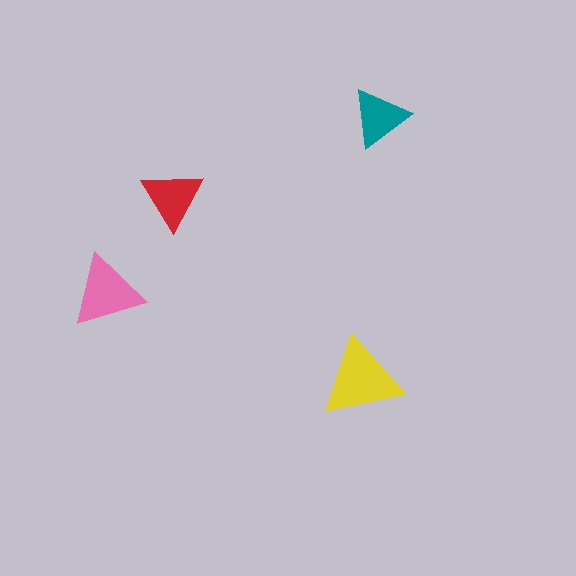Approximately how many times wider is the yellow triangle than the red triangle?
About 1.5 times wider.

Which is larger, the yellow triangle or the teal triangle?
The yellow one.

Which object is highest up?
The teal triangle is topmost.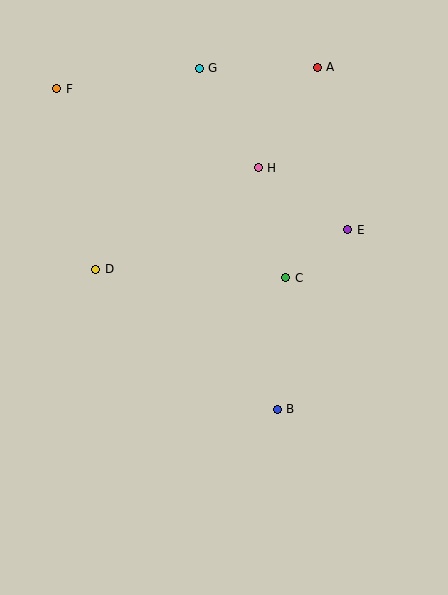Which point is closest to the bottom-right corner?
Point B is closest to the bottom-right corner.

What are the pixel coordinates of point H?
Point H is at (258, 168).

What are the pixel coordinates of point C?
Point C is at (286, 278).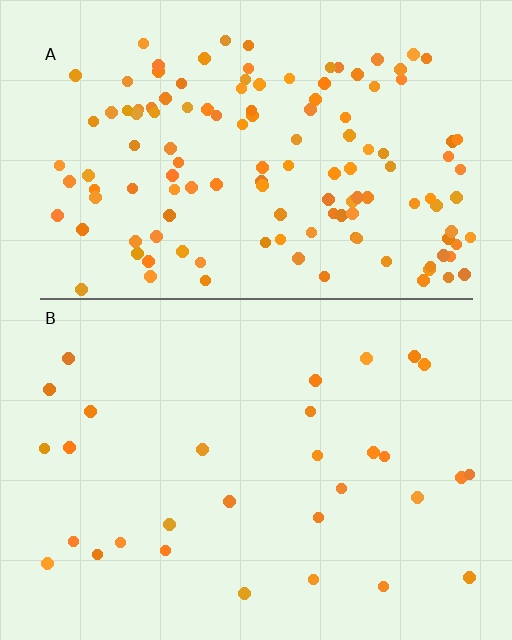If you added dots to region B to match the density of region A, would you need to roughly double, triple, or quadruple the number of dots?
Approximately quadruple.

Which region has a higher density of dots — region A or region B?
A (the top).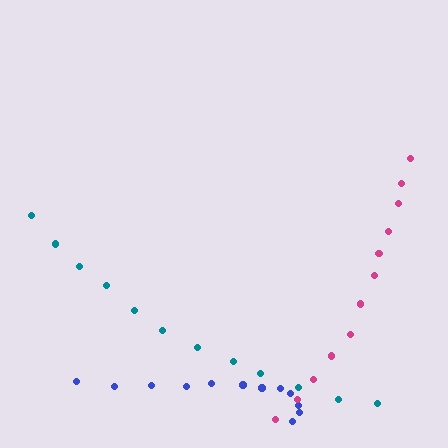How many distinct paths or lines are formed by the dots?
There are 3 distinct paths.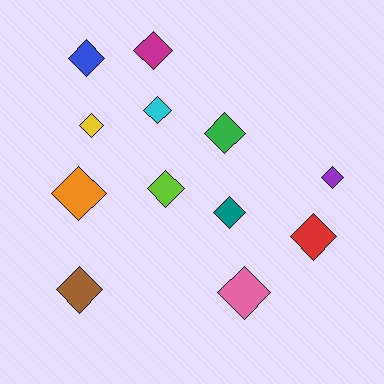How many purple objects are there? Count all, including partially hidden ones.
There is 1 purple object.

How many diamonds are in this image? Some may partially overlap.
There are 12 diamonds.